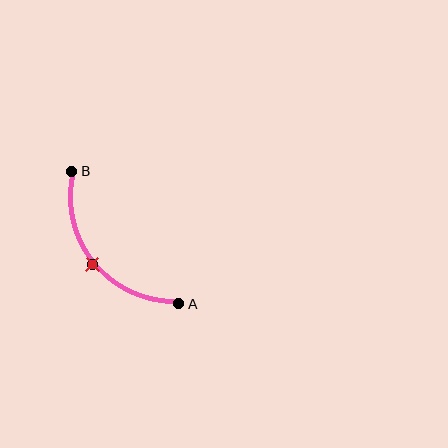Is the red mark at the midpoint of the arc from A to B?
Yes. The red mark lies on the arc at equal arc-length from both A and B — it is the arc midpoint.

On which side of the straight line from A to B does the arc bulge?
The arc bulges below and to the left of the straight line connecting A and B.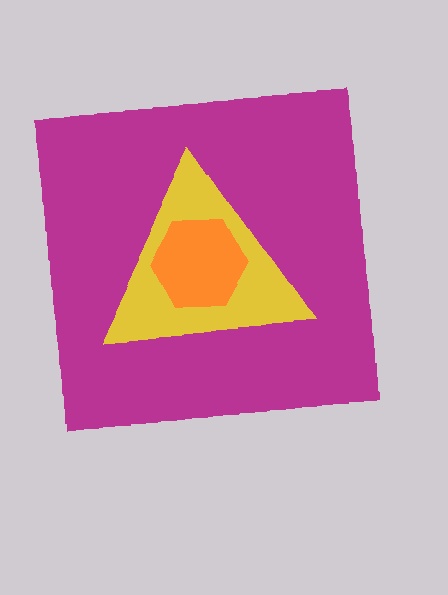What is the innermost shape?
The orange hexagon.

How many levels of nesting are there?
3.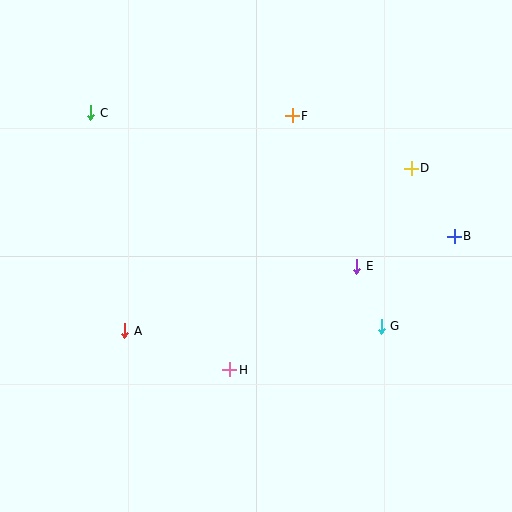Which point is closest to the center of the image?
Point E at (357, 266) is closest to the center.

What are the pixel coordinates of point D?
Point D is at (411, 168).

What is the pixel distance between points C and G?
The distance between C and G is 361 pixels.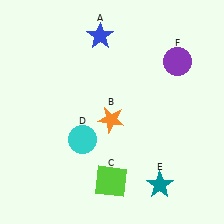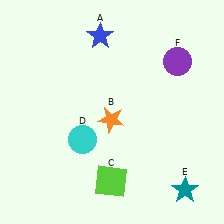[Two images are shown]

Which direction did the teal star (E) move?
The teal star (E) moved right.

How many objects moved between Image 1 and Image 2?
1 object moved between the two images.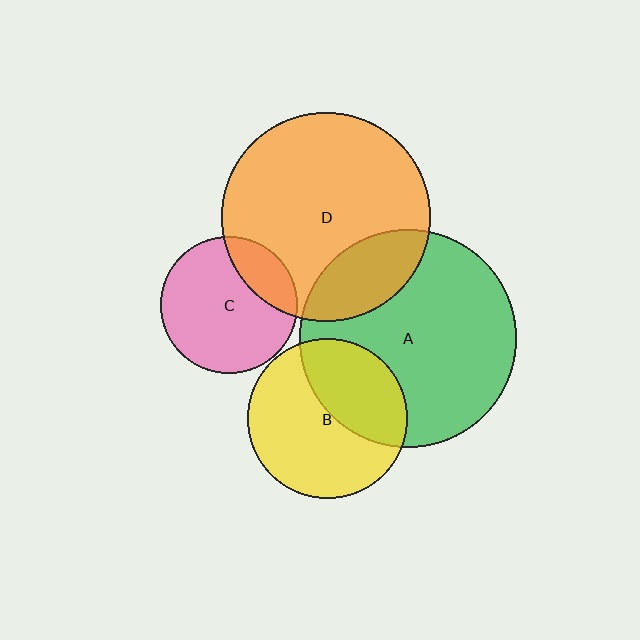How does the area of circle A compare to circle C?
Approximately 2.5 times.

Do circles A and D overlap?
Yes.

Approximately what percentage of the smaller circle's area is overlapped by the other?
Approximately 20%.